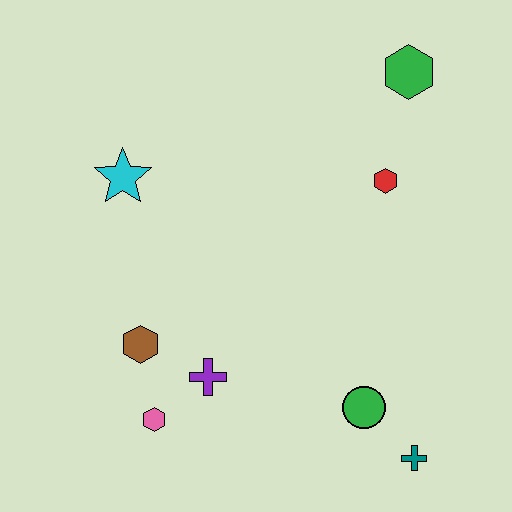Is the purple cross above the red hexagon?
No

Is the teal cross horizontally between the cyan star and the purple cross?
No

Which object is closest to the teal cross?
The green circle is closest to the teal cross.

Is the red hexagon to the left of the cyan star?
No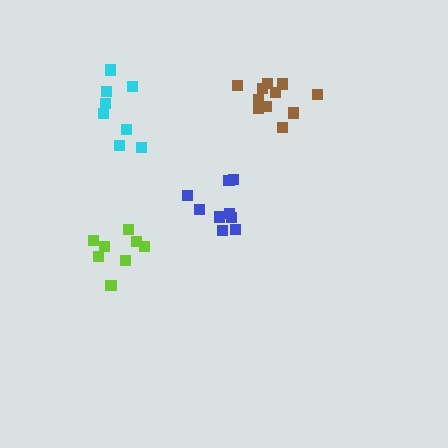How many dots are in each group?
Group 1: 8 dots, Group 2: 8 dots, Group 3: 9 dots, Group 4: 11 dots (36 total).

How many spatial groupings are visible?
There are 4 spatial groupings.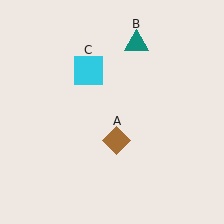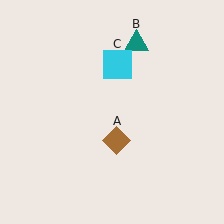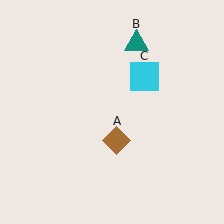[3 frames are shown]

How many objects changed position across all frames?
1 object changed position: cyan square (object C).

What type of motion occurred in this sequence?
The cyan square (object C) rotated clockwise around the center of the scene.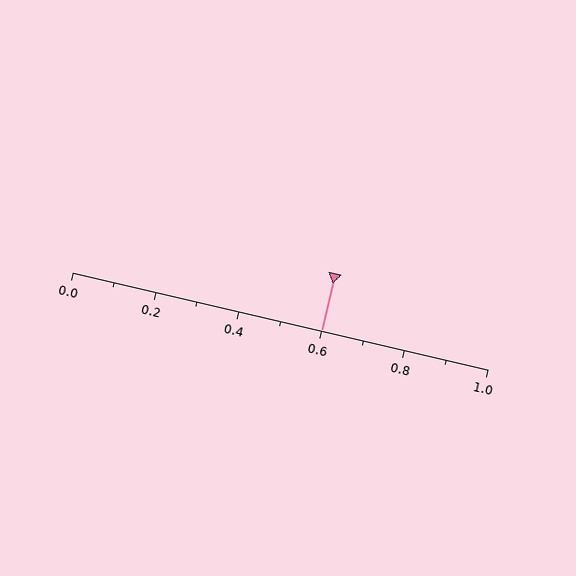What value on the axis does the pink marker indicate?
The marker indicates approximately 0.6.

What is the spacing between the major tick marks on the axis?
The major ticks are spaced 0.2 apart.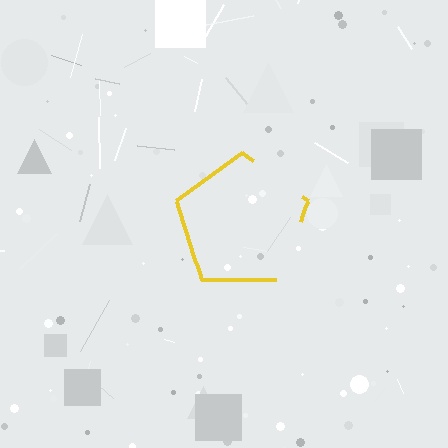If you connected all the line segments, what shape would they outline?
They would outline a pentagon.